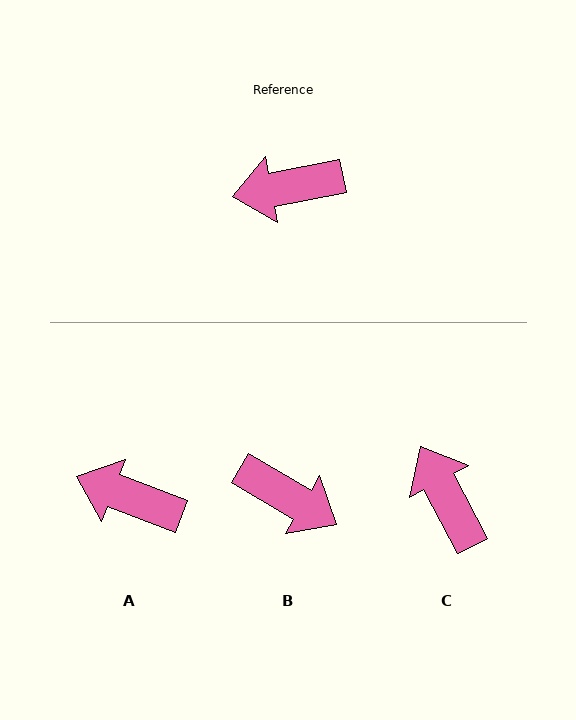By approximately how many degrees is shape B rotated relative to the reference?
Approximately 139 degrees counter-clockwise.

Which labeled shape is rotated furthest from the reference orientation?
B, about 139 degrees away.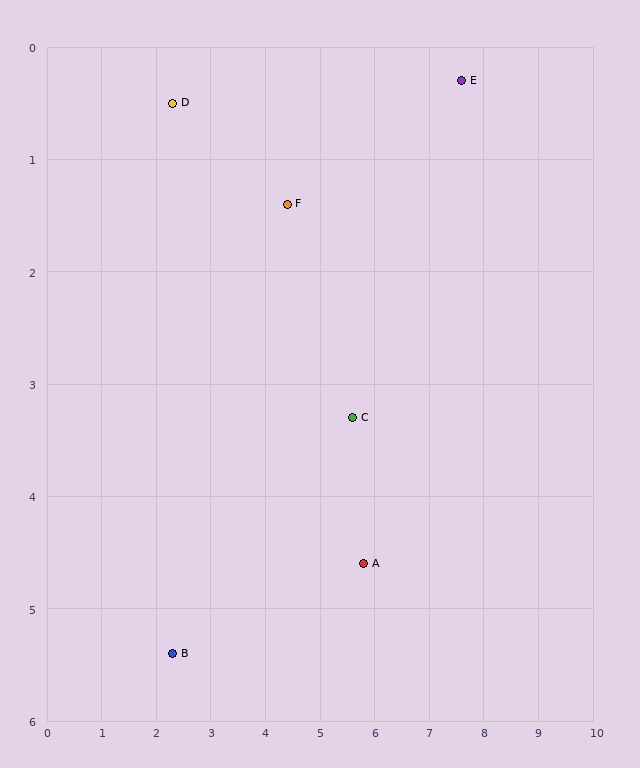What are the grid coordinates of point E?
Point E is at approximately (7.6, 0.3).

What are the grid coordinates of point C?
Point C is at approximately (5.6, 3.3).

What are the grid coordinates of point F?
Point F is at approximately (4.4, 1.4).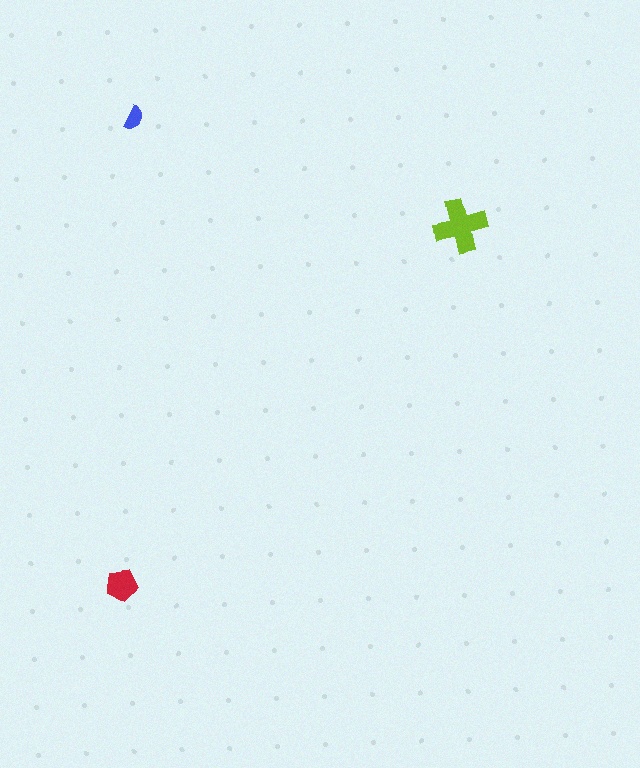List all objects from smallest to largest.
The blue semicircle, the red pentagon, the lime cross.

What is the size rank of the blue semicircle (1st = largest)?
3rd.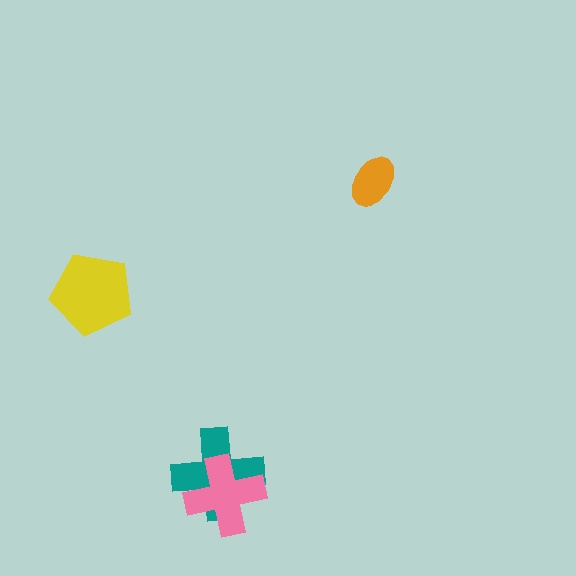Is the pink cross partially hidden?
No, no other shape covers it.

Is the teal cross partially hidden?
Yes, it is partially covered by another shape.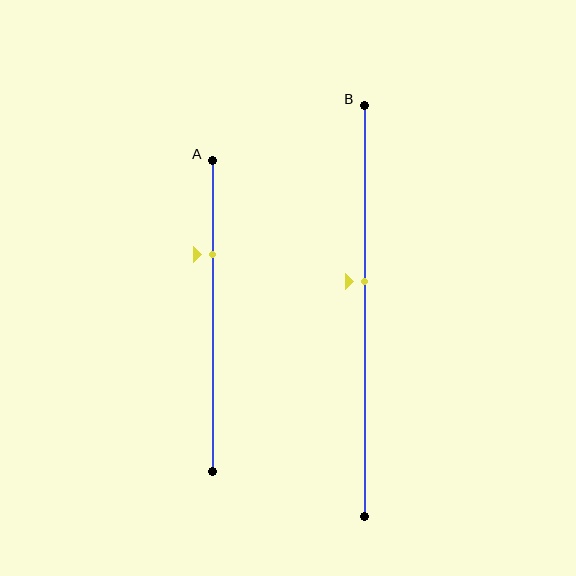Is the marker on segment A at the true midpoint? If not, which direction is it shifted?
No, the marker on segment A is shifted upward by about 20% of the segment length.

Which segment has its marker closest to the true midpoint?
Segment B has its marker closest to the true midpoint.